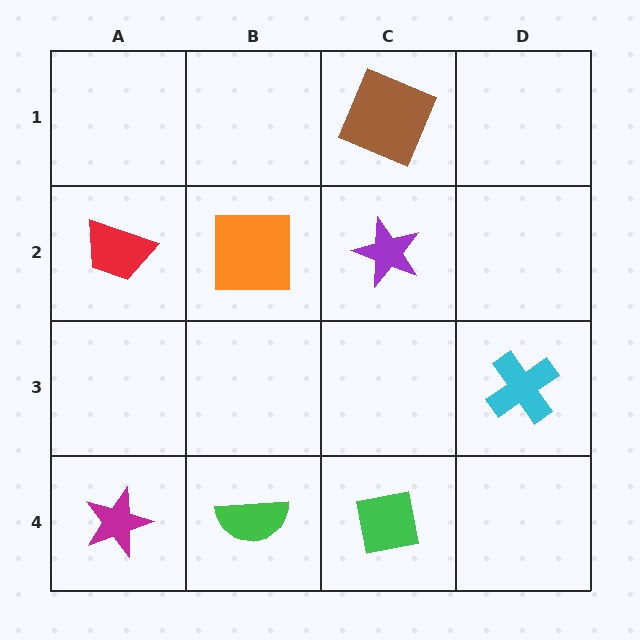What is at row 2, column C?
A purple star.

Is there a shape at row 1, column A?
No, that cell is empty.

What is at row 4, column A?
A magenta star.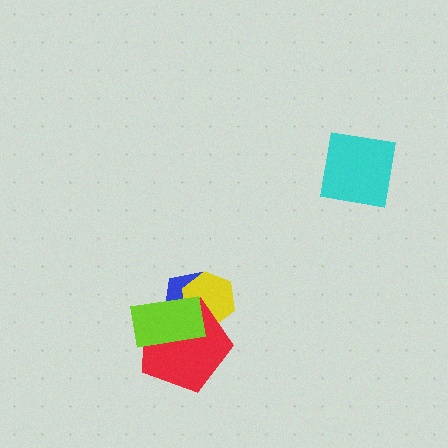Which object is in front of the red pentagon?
The lime rectangle is in front of the red pentagon.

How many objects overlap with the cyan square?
0 objects overlap with the cyan square.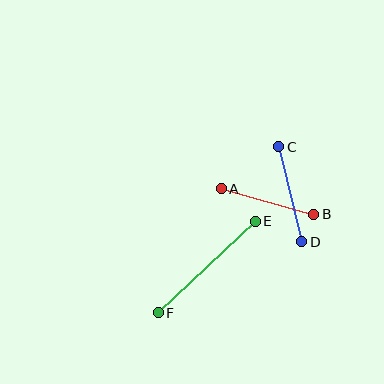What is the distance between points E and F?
The distance is approximately 133 pixels.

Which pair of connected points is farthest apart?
Points E and F are farthest apart.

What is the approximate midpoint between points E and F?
The midpoint is at approximately (207, 267) pixels.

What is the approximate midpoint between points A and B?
The midpoint is at approximately (268, 201) pixels.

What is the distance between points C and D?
The distance is approximately 98 pixels.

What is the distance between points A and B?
The distance is approximately 96 pixels.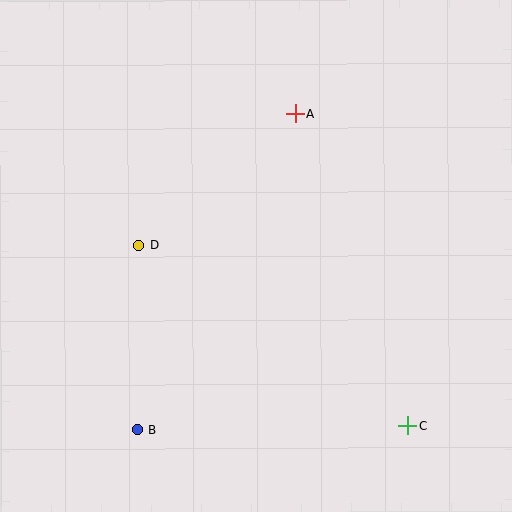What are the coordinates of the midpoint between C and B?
The midpoint between C and B is at (272, 428).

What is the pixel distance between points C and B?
The distance between C and B is 270 pixels.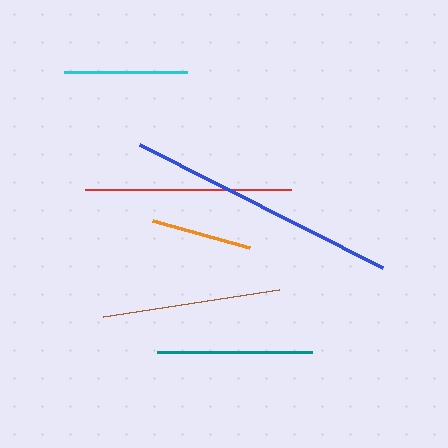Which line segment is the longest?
The blue line is the longest at approximately 271 pixels.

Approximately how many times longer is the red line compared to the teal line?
The red line is approximately 1.3 times the length of the teal line.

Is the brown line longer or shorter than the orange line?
The brown line is longer than the orange line.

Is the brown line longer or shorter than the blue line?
The blue line is longer than the brown line.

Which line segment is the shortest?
The orange line is the shortest at approximately 100 pixels.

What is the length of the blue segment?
The blue segment is approximately 271 pixels long.